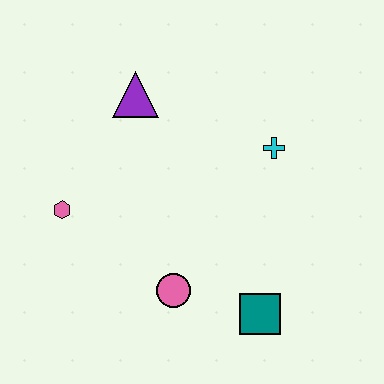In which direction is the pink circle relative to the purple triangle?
The pink circle is below the purple triangle.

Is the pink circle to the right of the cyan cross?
No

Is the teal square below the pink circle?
Yes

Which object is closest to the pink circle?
The teal square is closest to the pink circle.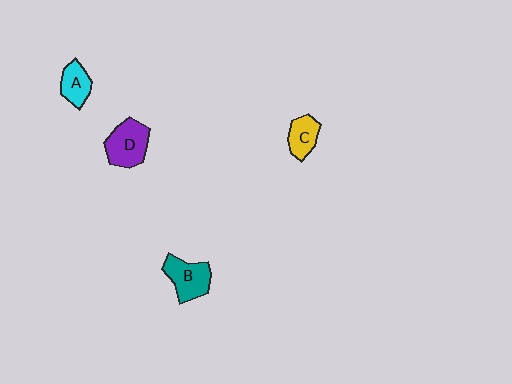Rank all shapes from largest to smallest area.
From largest to smallest: D (purple), B (teal), A (cyan), C (yellow).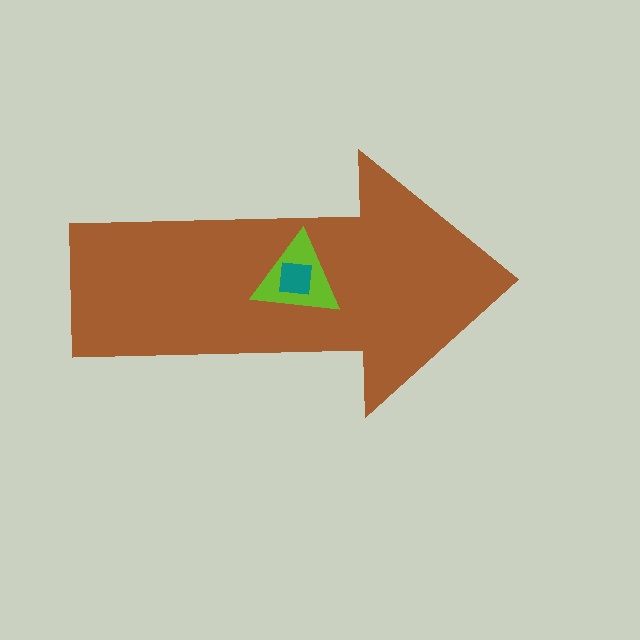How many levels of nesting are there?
3.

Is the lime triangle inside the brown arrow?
Yes.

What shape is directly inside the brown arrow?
The lime triangle.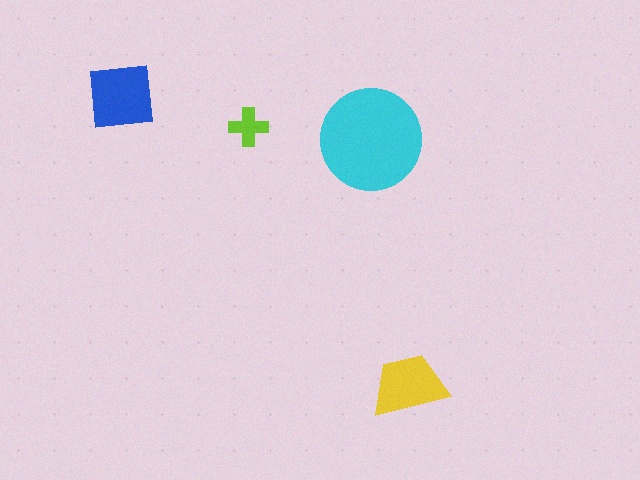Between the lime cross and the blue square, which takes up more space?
The blue square.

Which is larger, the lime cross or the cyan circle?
The cyan circle.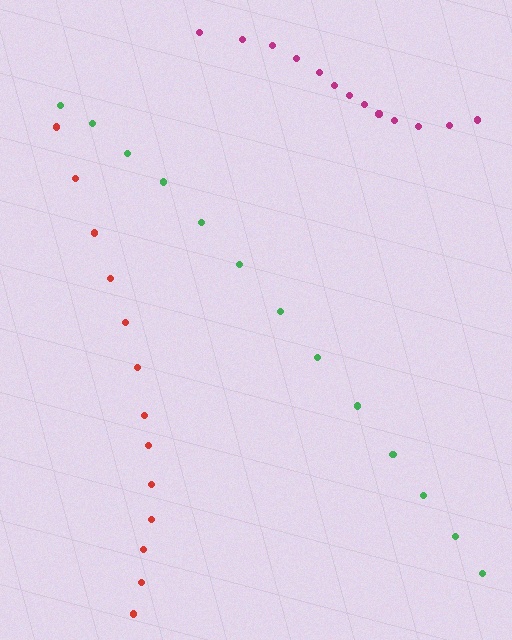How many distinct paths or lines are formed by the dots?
There are 3 distinct paths.